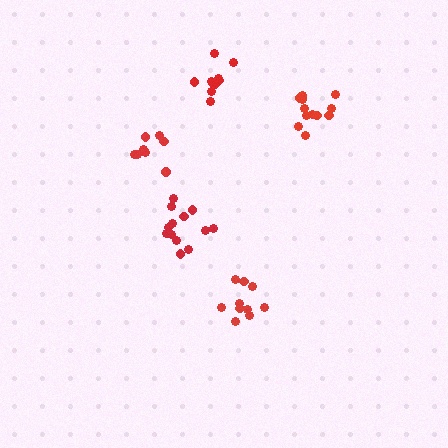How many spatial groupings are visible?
There are 5 spatial groupings.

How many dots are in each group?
Group 1: 10 dots, Group 2: 13 dots, Group 3: 13 dots, Group 4: 8 dots, Group 5: 10 dots (54 total).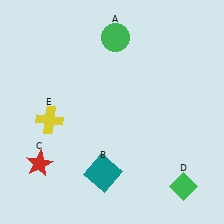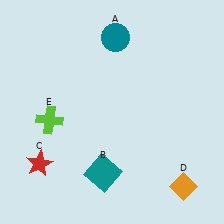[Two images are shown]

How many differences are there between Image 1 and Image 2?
There are 3 differences between the two images.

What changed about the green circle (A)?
In Image 1, A is green. In Image 2, it changed to teal.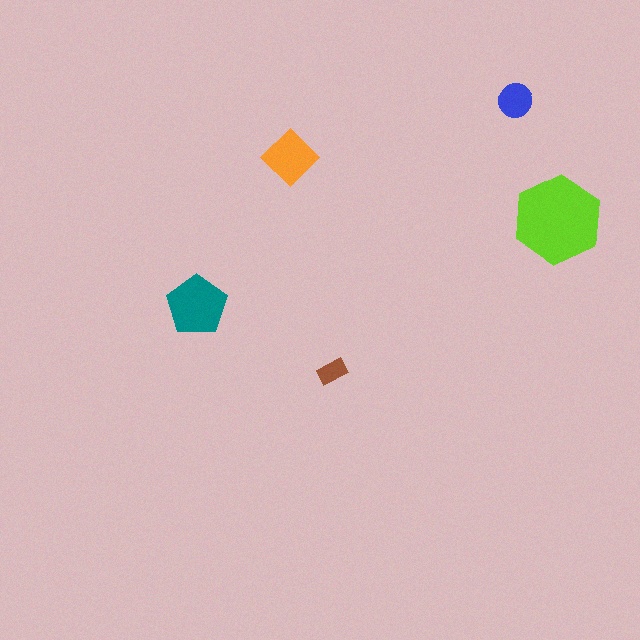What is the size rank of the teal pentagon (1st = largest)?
2nd.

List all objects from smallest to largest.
The brown rectangle, the blue circle, the orange diamond, the teal pentagon, the lime hexagon.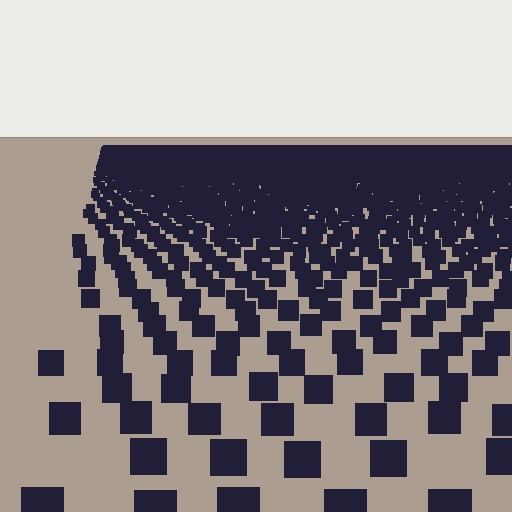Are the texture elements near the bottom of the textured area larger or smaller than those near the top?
Larger. Near the bottom, elements are closer to the viewer and appear at a bigger on-screen size.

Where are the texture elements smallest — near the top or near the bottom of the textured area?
Near the top.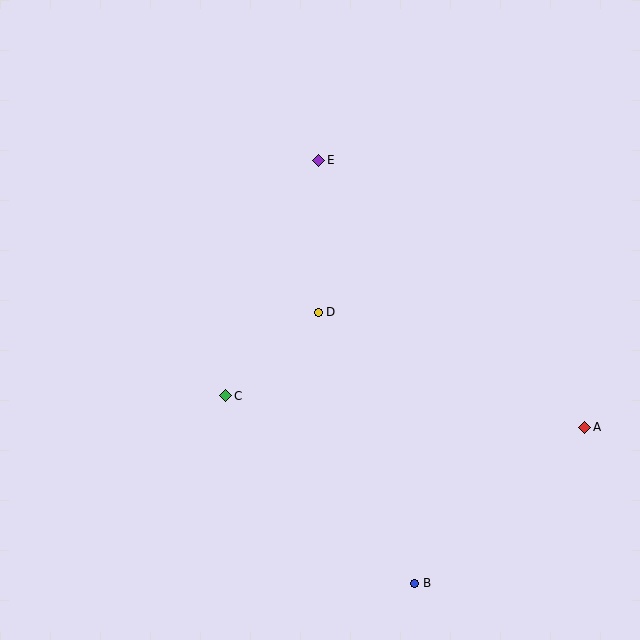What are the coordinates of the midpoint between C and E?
The midpoint between C and E is at (272, 278).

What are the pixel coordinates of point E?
Point E is at (319, 160).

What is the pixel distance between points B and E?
The distance between B and E is 434 pixels.